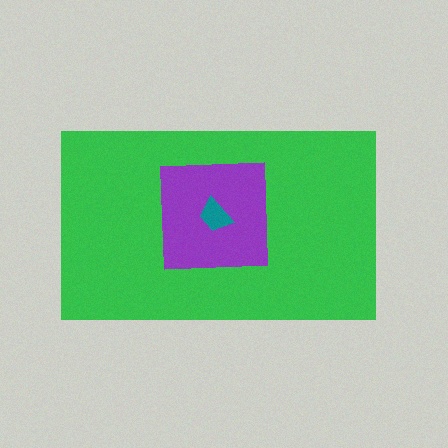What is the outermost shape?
The green rectangle.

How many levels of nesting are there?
3.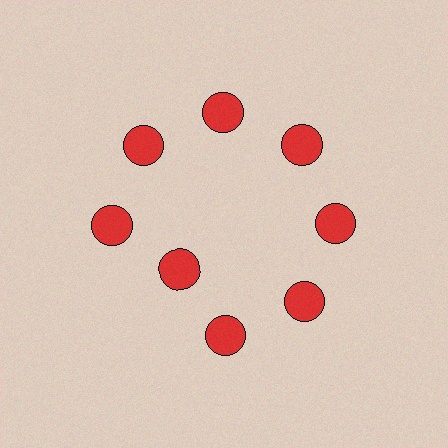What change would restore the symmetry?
The symmetry would be restored by moving it outward, back onto the ring so that all 8 circles sit at equal angles and equal distance from the center.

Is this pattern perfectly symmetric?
No. The 8 red circles are arranged in a ring, but one element near the 8 o'clock position is pulled inward toward the center, breaking the 8-fold rotational symmetry.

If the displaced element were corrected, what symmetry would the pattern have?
It would have 8-fold rotational symmetry — the pattern would map onto itself every 45 degrees.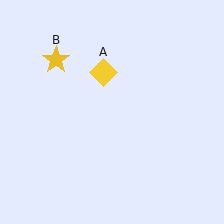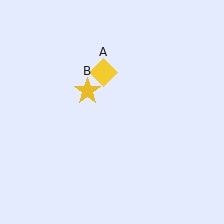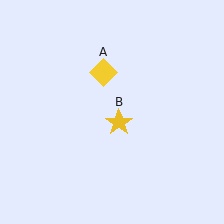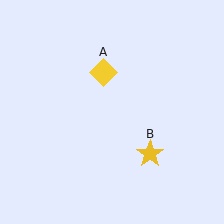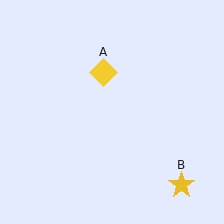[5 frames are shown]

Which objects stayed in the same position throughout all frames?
Yellow diamond (object A) remained stationary.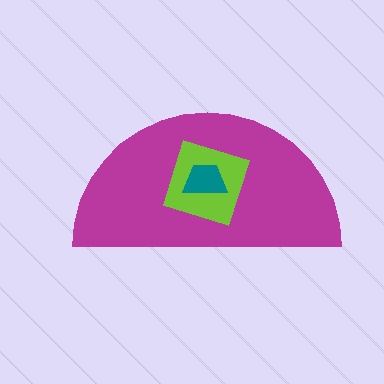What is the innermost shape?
The teal trapezoid.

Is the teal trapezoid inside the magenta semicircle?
Yes.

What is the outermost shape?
The magenta semicircle.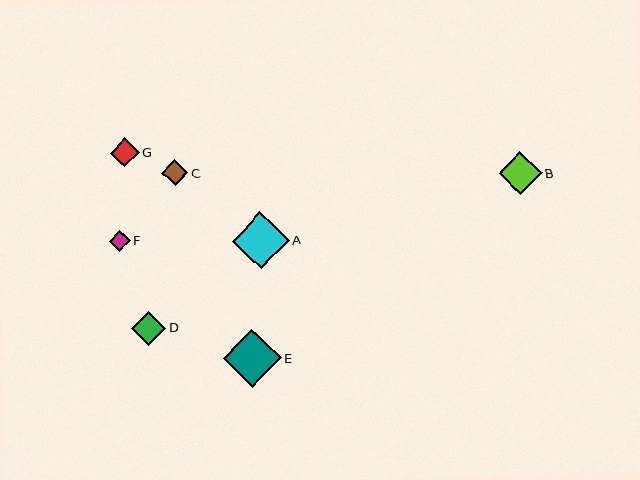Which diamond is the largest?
Diamond E is the largest with a size of approximately 58 pixels.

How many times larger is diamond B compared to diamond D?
Diamond B is approximately 1.3 times the size of diamond D.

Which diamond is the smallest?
Diamond F is the smallest with a size of approximately 21 pixels.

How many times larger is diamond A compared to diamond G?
Diamond A is approximately 2.0 times the size of diamond G.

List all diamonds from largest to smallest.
From largest to smallest: E, A, B, D, G, C, F.